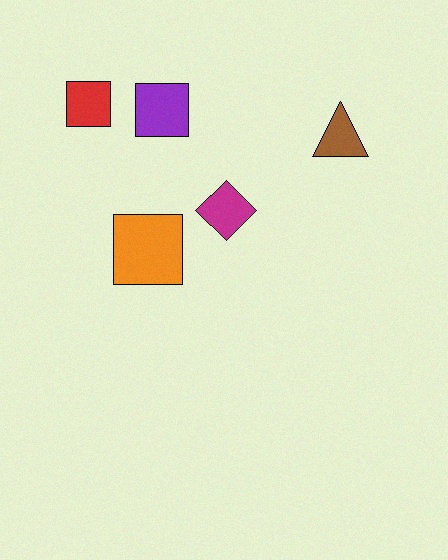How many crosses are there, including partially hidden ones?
There are no crosses.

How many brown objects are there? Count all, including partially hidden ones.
There is 1 brown object.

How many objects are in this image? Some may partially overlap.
There are 5 objects.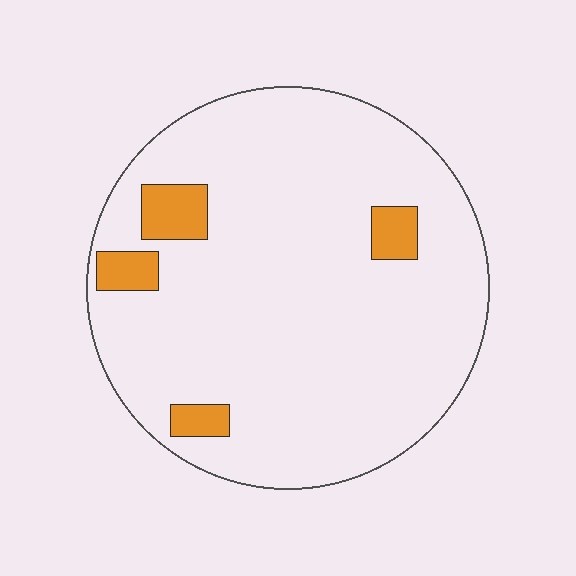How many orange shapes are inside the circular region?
4.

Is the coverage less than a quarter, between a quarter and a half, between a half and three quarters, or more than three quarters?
Less than a quarter.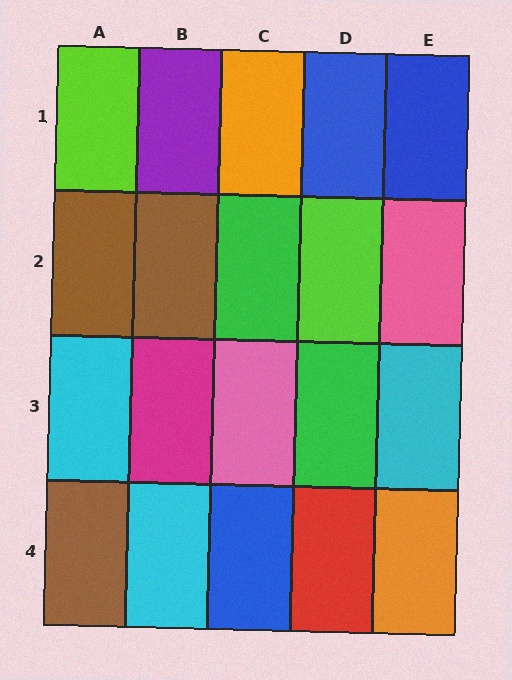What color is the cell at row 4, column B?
Cyan.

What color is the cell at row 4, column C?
Blue.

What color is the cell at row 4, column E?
Orange.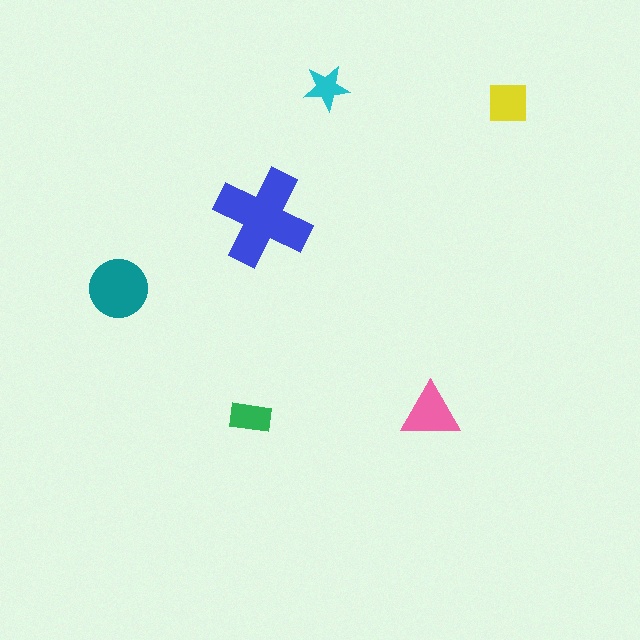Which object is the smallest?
The cyan star.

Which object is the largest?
The blue cross.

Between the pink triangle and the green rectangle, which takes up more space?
The pink triangle.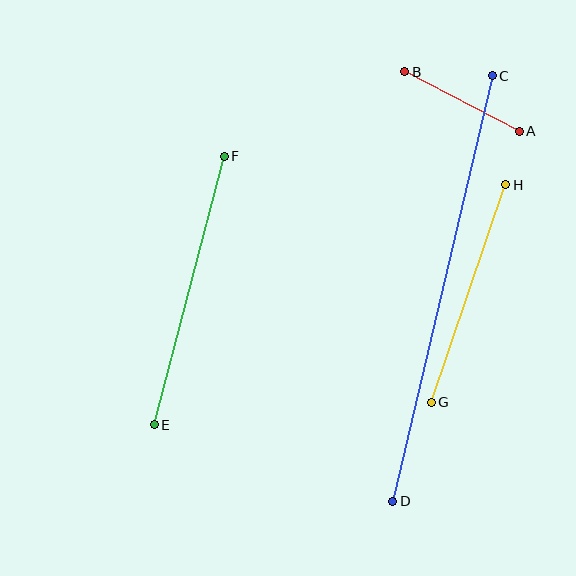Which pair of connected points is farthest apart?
Points C and D are farthest apart.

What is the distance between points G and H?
The distance is approximately 230 pixels.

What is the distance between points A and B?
The distance is approximately 129 pixels.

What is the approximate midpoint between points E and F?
The midpoint is at approximately (189, 291) pixels.